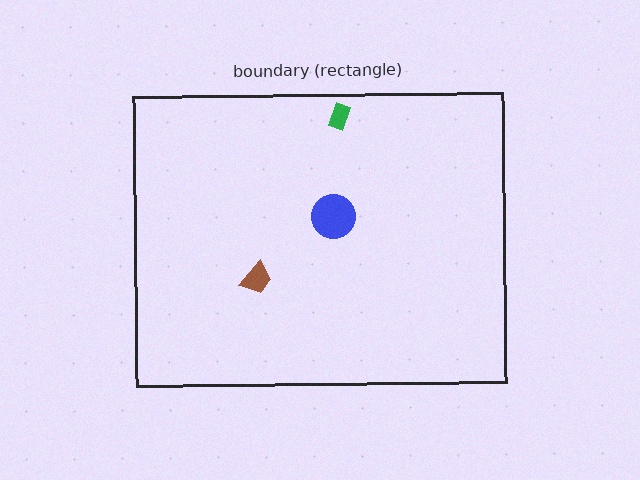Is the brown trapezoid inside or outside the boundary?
Inside.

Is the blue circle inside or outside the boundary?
Inside.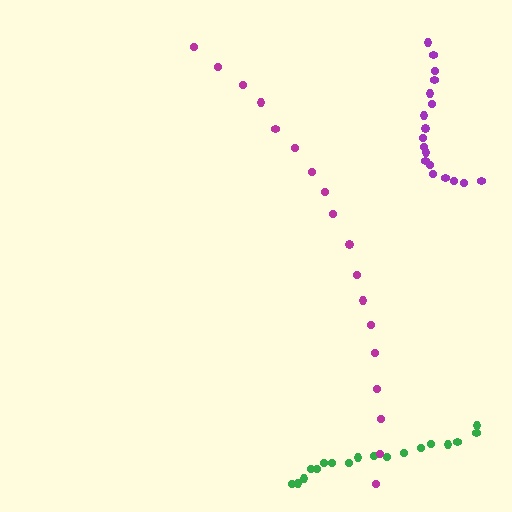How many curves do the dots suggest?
There are 3 distinct paths.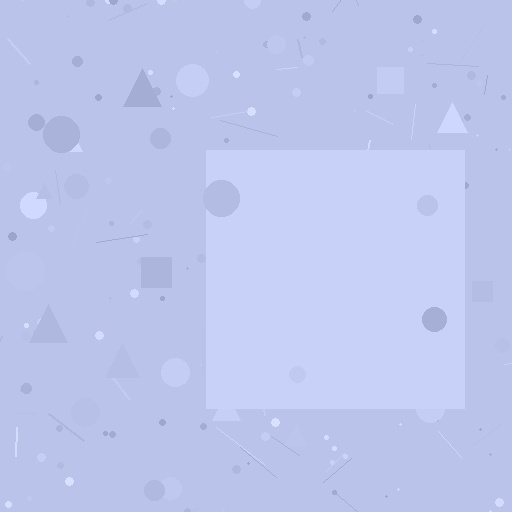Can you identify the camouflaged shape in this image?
The camouflaged shape is a square.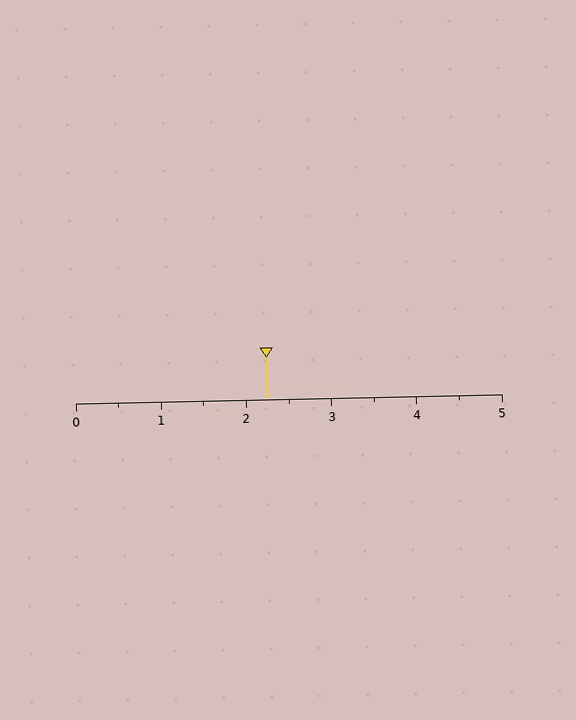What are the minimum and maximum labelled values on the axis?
The axis runs from 0 to 5.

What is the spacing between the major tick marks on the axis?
The major ticks are spaced 1 apart.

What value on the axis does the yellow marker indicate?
The marker indicates approximately 2.2.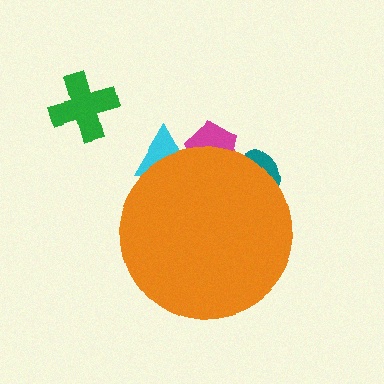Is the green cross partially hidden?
No, the green cross is fully visible.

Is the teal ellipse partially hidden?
Yes, the teal ellipse is partially hidden behind the orange circle.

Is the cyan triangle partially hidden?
Yes, the cyan triangle is partially hidden behind the orange circle.